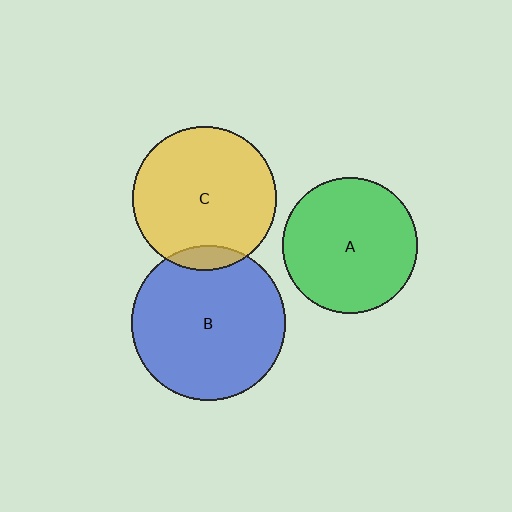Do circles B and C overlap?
Yes.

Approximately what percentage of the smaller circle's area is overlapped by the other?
Approximately 10%.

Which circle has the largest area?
Circle B (blue).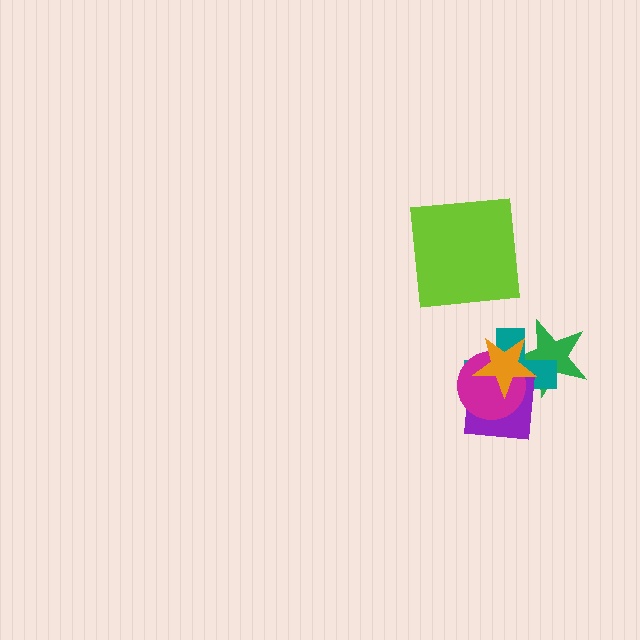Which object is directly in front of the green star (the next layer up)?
The teal cross is directly in front of the green star.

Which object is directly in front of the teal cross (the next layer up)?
The purple square is directly in front of the teal cross.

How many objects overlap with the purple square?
3 objects overlap with the purple square.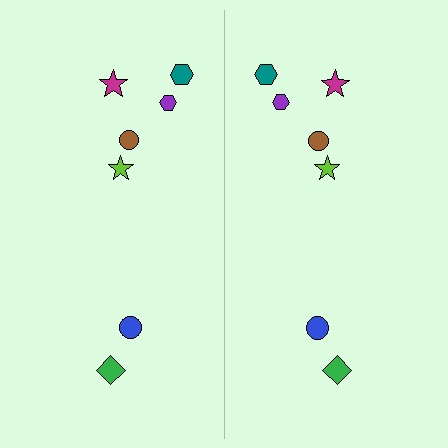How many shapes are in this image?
There are 14 shapes in this image.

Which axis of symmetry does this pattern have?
The pattern has a vertical axis of symmetry running through the center of the image.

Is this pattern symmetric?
Yes, this pattern has bilateral (reflection) symmetry.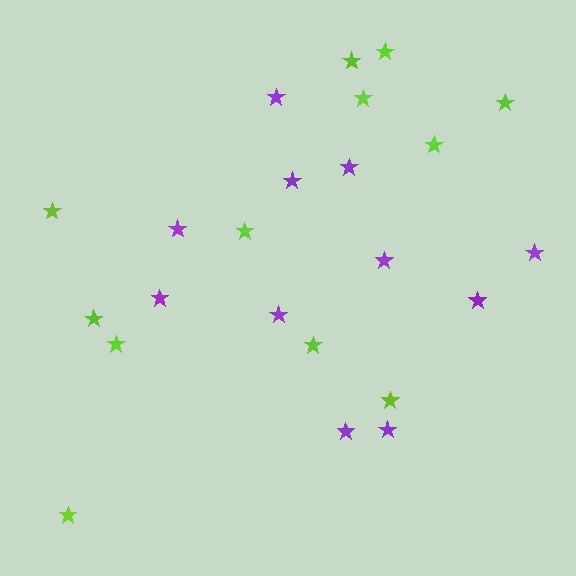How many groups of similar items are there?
There are 2 groups: one group of purple stars (11) and one group of lime stars (12).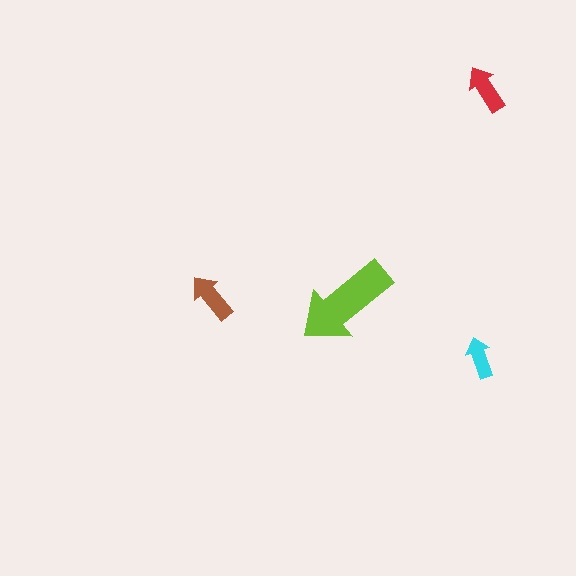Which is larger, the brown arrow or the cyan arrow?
The brown one.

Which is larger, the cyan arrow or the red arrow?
The red one.